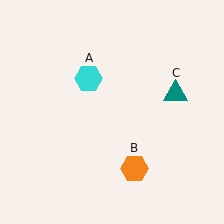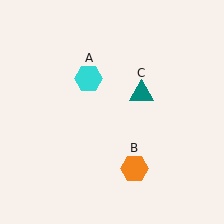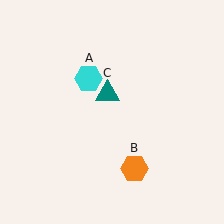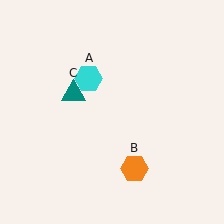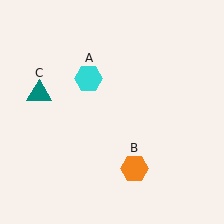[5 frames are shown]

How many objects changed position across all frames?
1 object changed position: teal triangle (object C).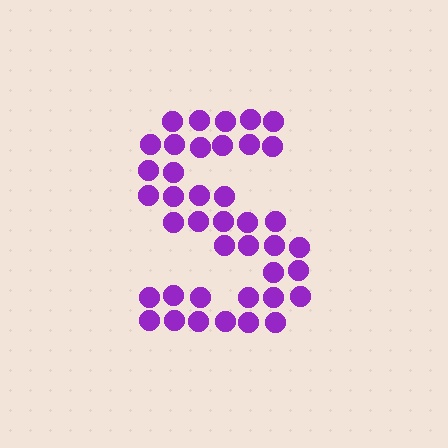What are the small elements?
The small elements are circles.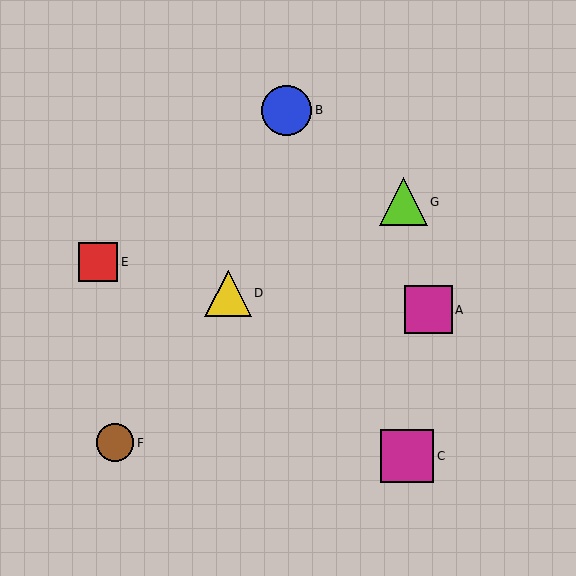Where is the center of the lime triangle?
The center of the lime triangle is at (404, 202).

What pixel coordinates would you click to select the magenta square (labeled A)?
Click at (428, 310) to select the magenta square A.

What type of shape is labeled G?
Shape G is a lime triangle.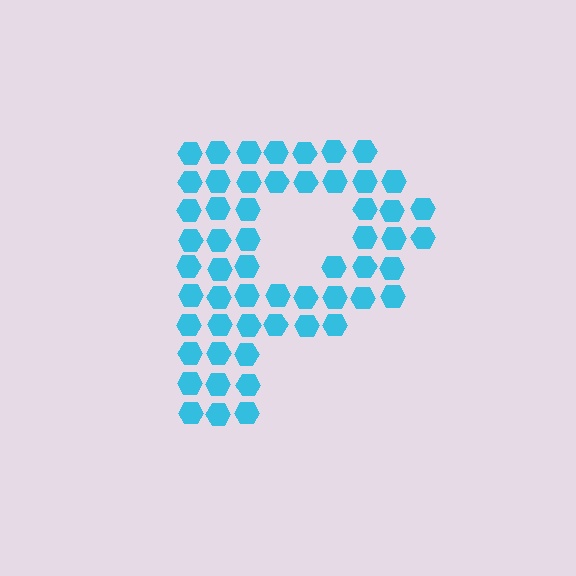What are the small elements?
The small elements are hexagons.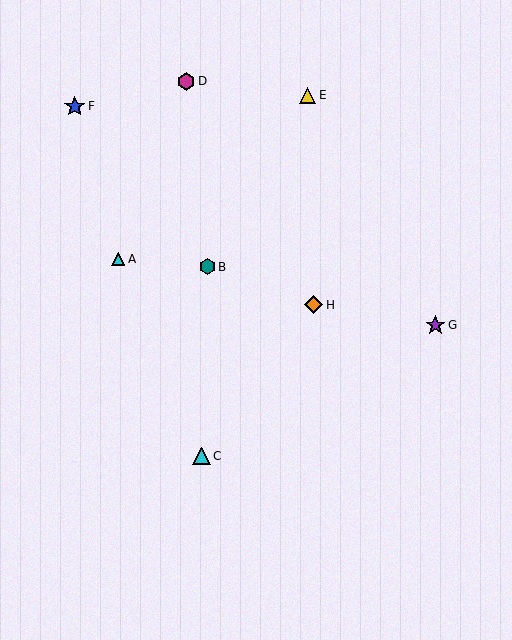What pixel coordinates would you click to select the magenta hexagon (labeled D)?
Click at (186, 81) to select the magenta hexagon D.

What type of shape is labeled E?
Shape E is a yellow triangle.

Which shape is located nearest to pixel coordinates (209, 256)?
The teal hexagon (labeled B) at (207, 267) is nearest to that location.